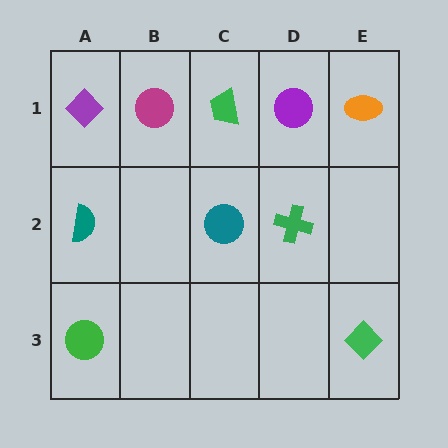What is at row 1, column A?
A purple diamond.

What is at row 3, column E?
A green diamond.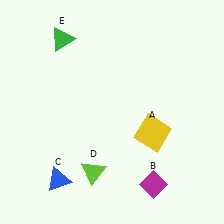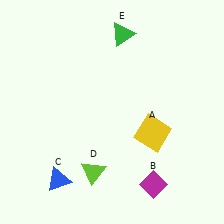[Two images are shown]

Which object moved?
The green triangle (E) moved right.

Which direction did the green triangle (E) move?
The green triangle (E) moved right.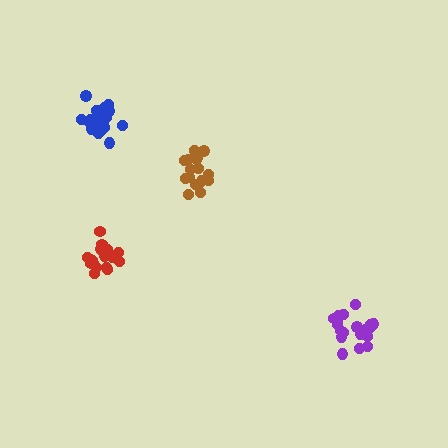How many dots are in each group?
Group 1: 19 dots, Group 2: 16 dots, Group 3: 17 dots, Group 4: 21 dots (73 total).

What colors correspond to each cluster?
The clusters are colored: purple, brown, red, blue.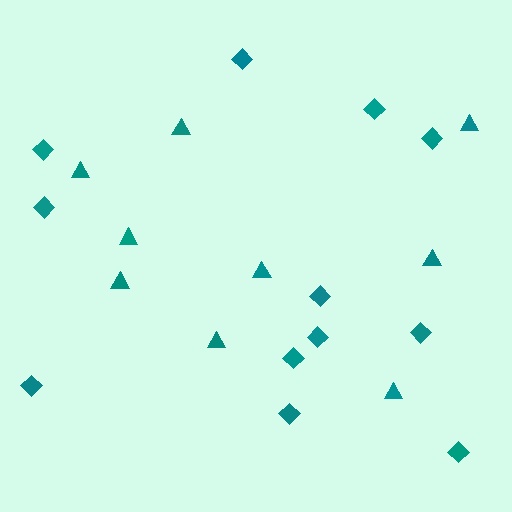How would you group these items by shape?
There are 2 groups: one group of diamonds (12) and one group of triangles (9).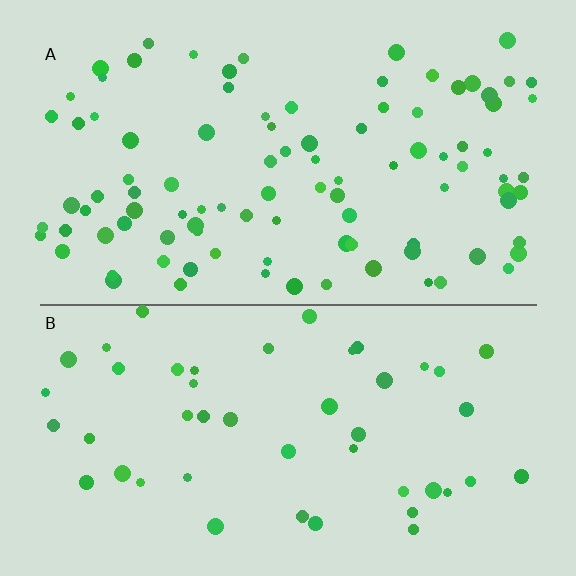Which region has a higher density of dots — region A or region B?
A (the top).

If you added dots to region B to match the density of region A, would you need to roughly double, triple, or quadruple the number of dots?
Approximately double.